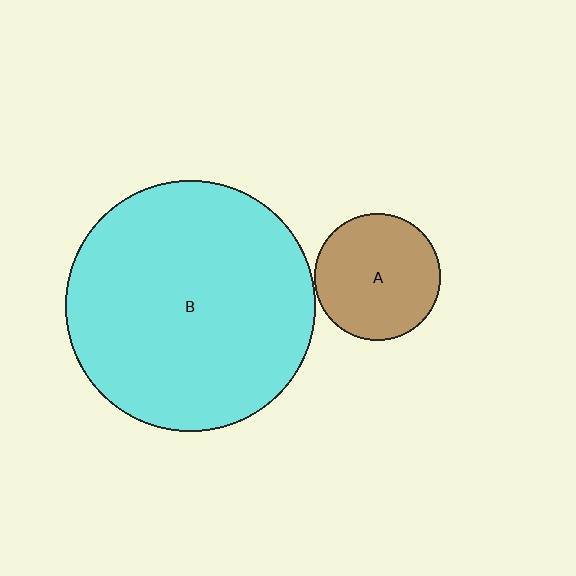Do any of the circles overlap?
No, none of the circles overlap.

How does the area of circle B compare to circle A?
Approximately 3.9 times.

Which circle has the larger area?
Circle B (cyan).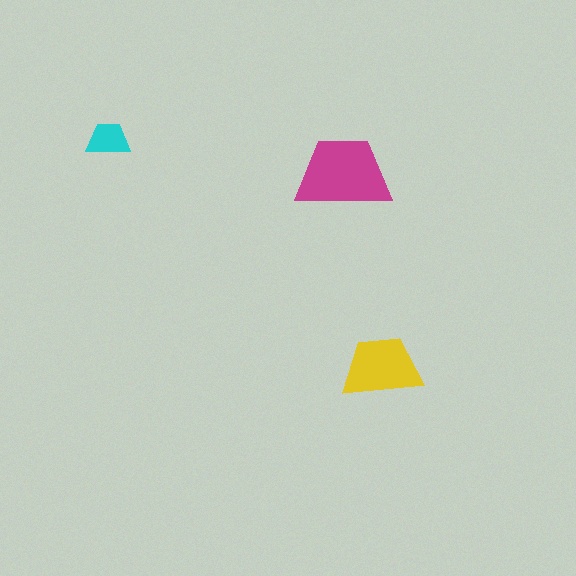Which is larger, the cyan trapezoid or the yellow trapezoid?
The yellow one.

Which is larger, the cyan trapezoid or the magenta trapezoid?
The magenta one.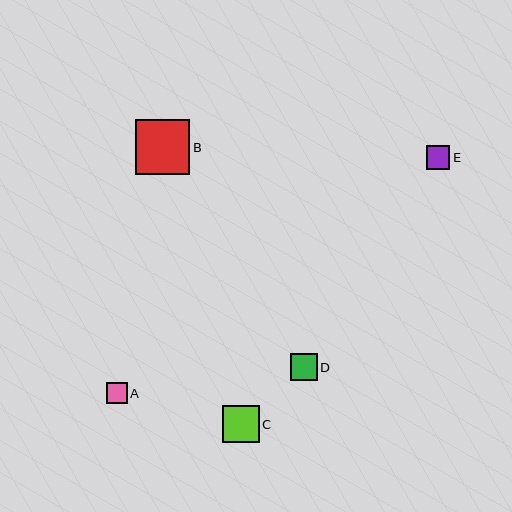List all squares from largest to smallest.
From largest to smallest: B, C, D, E, A.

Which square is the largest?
Square B is the largest with a size of approximately 55 pixels.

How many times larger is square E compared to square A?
Square E is approximately 1.1 times the size of square A.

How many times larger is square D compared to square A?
Square D is approximately 1.3 times the size of square A.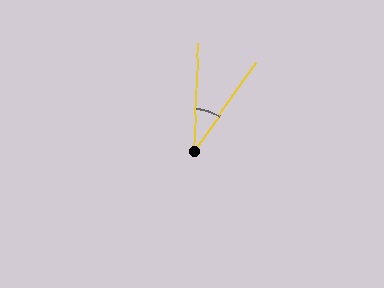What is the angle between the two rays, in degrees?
Approximately 33 degrees.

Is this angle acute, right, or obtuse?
It is acute.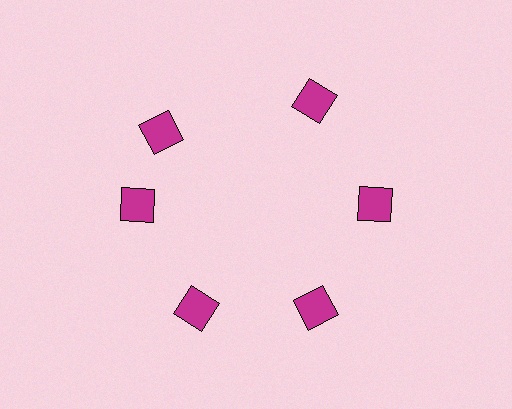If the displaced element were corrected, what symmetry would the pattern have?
It would have 6-fold rotational symmetry — the pattern would map onto itself every 60 degrees.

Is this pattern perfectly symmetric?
No. The 6 magenta squares are arranged in a ring, but one element near the 11 o'clock position is rotated out of alignment along the ring, breaking the 6-fold rotational symmetry.